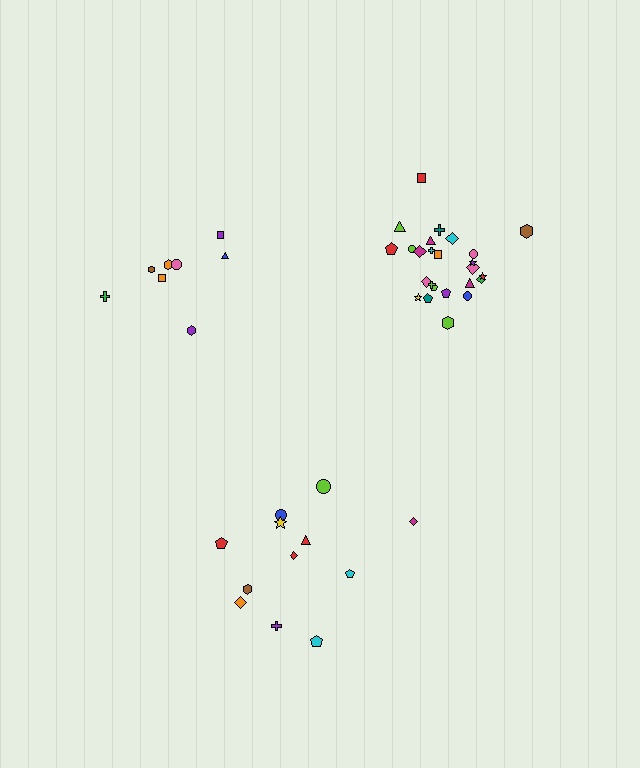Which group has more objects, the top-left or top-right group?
The top-right group.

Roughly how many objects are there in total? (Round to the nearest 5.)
Roughly 45 objects in total.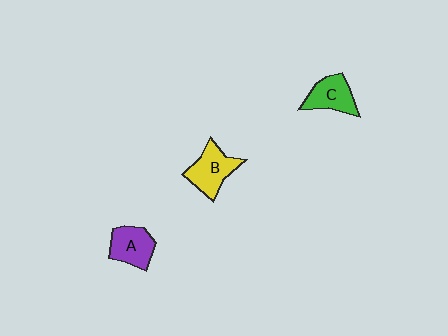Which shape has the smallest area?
Shape C (green).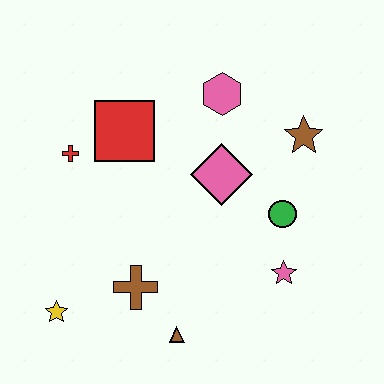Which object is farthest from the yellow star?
The brown star is farthest from the yellow star.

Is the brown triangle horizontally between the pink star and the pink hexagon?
No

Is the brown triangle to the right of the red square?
Yes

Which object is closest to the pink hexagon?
The pink diamond is closest to the pink hexagon.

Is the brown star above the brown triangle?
Yes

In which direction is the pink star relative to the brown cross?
The pink star is to the right of the brown cross.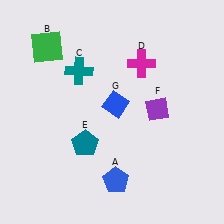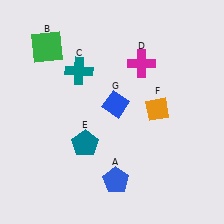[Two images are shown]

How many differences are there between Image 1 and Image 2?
There is 1 difference between the two images.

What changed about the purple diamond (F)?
In Image 1, F is purple. In Image 2, it changed to orange.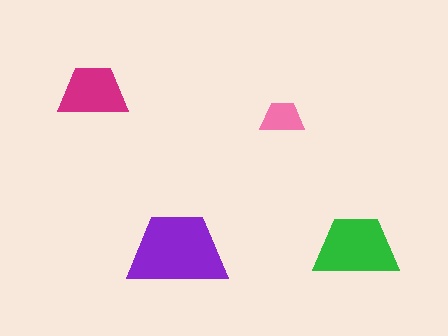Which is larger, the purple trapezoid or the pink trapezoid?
The purple one.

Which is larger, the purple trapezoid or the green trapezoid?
The purple one.